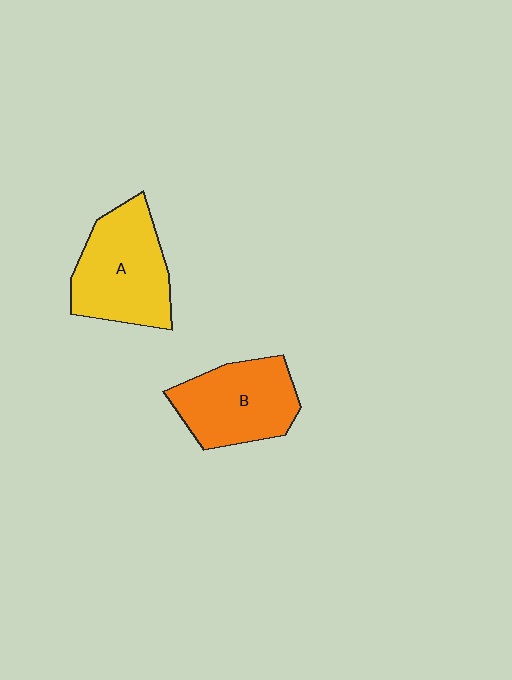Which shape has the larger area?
Shape A (yellow).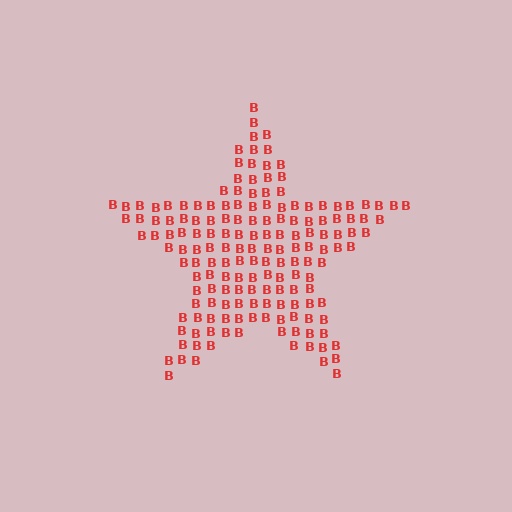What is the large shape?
The large shape is a star.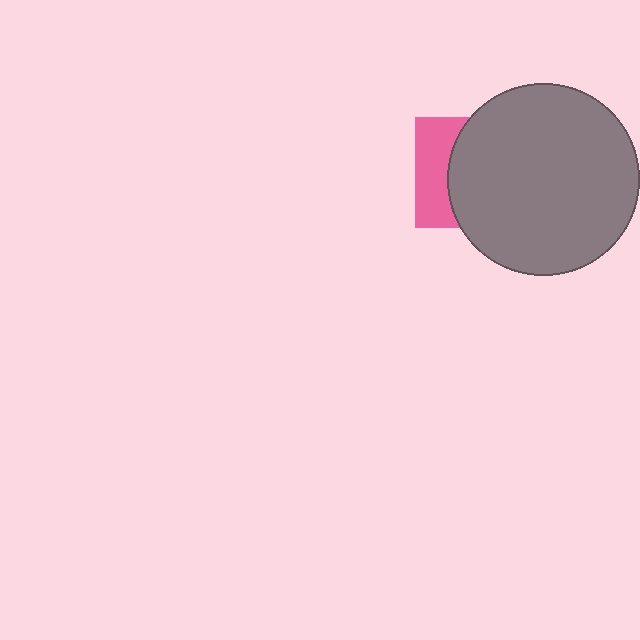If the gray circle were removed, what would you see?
You would see the complete pink square.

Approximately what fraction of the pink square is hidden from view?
Roughly 66% of the pink square is hidden behind the gray circle.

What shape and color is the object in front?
The object in front is a gray circle.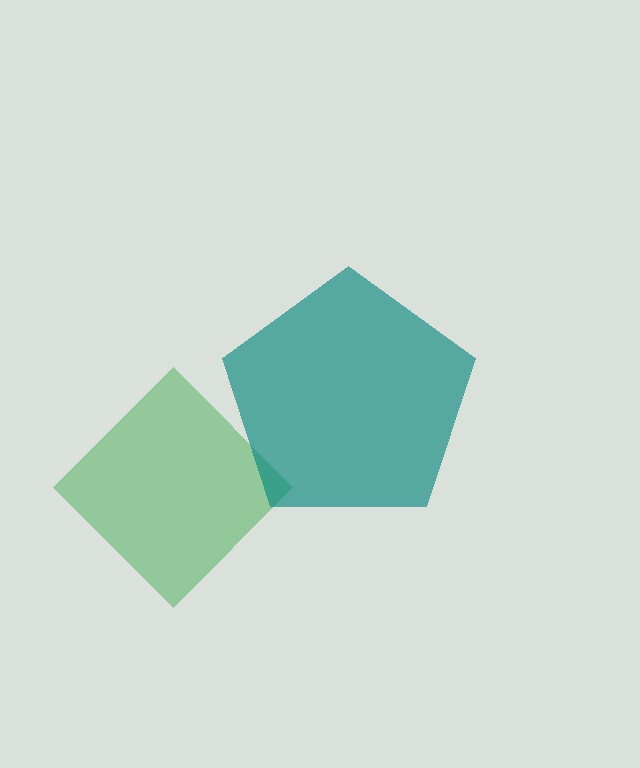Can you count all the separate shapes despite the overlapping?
Yes, there are 2 separate shapes.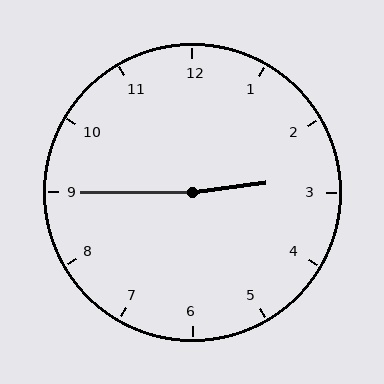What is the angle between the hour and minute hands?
Approximately 172 degrees.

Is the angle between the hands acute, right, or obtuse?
It is obtuse.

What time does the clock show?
2:45.